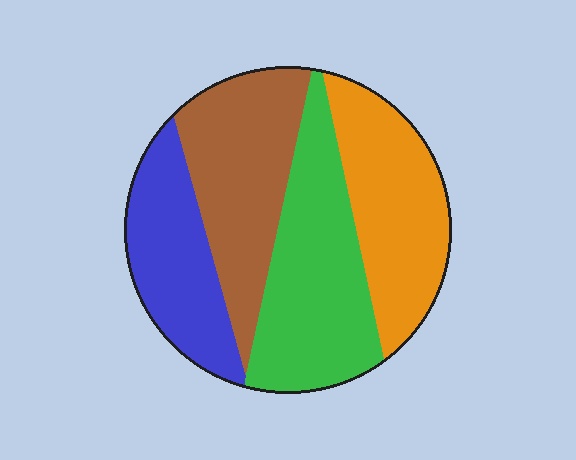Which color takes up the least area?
Blue, at roughly 20%.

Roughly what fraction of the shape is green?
Green covers about 30% of the shape.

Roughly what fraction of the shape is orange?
Orange takes up between a sixth and a third of the shape.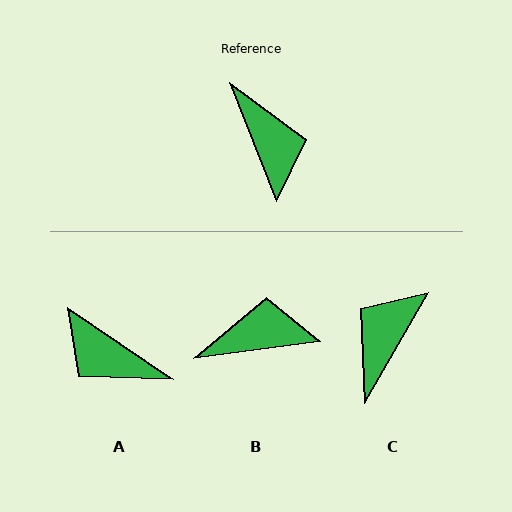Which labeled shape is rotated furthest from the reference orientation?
A, about 146 degrees away.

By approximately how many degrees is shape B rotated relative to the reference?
Approximately 76 degrees counter-clockwise.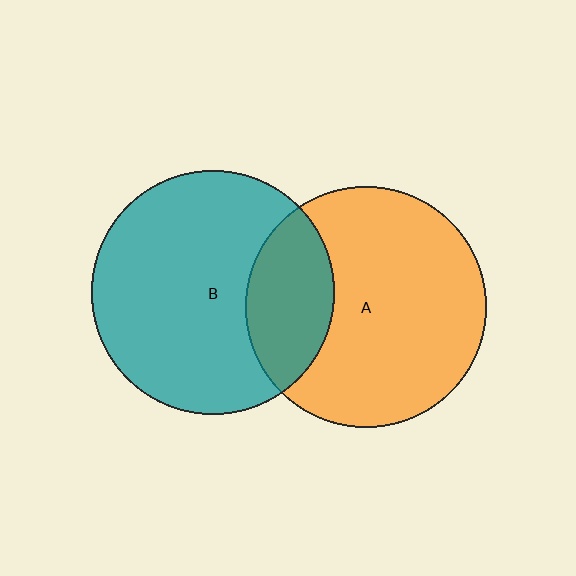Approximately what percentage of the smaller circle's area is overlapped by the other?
Approximately 25%.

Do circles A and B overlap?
Yes.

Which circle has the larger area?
Circle B (teal).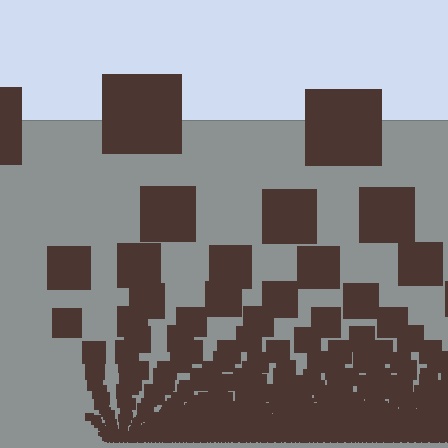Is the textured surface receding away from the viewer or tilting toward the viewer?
The surface appears to tilt toward the viewer. Texture elements get larger and sparser toward the top.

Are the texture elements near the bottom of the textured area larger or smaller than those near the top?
Smaller. The gradient is inverted — elements near the bottom are smaller and denser.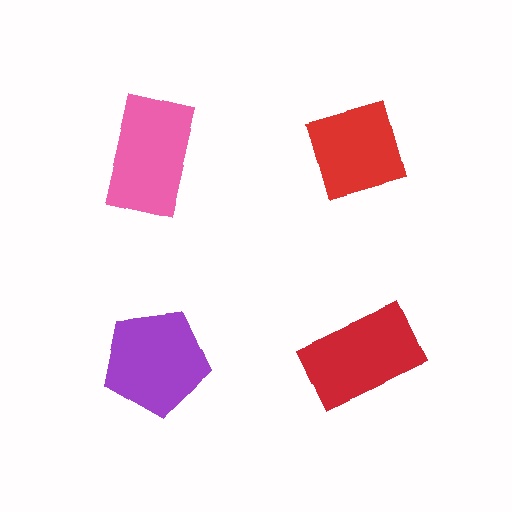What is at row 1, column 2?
A red diamond.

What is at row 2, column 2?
A red rectangle.